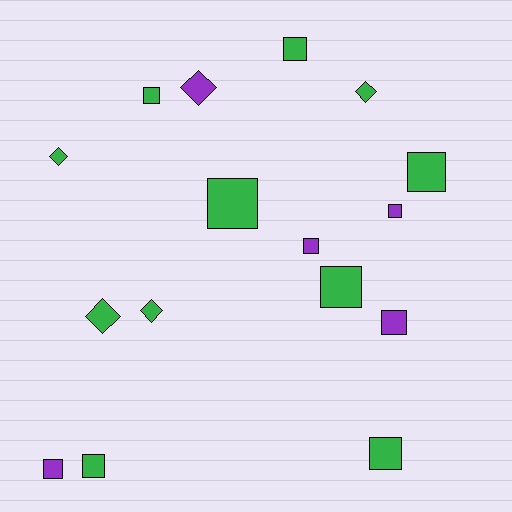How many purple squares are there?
There are 4 purple squares.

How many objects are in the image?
There are 16 objects.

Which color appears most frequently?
Green, with 11 objects.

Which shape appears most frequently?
Square, with 11 objects.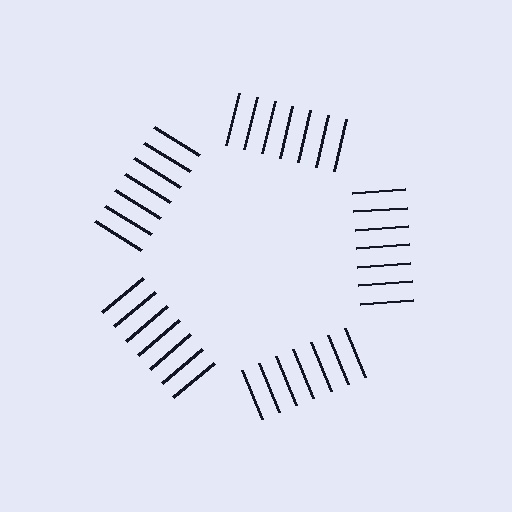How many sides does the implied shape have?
5 sides — the line-ends trace a pentagon.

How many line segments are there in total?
35 — 7 along each of the 5 edges.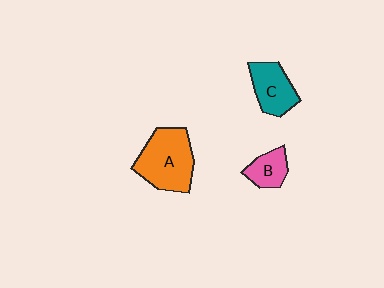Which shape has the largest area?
Shape A (orange).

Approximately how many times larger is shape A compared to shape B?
Approximately 2.3 times.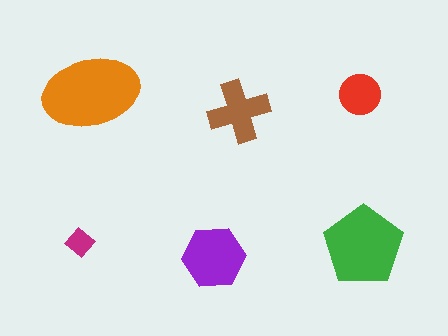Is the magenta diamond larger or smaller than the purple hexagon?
Smaller.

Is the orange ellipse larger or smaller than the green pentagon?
Larger.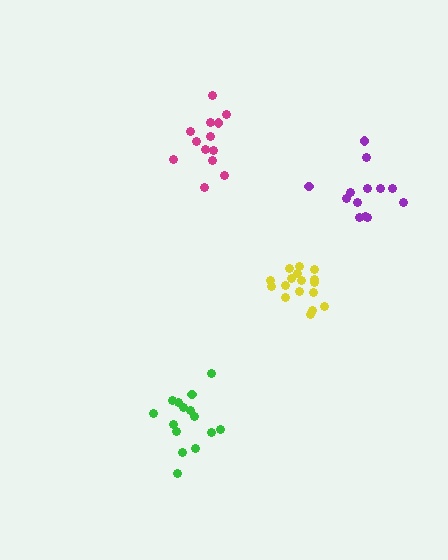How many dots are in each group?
Group 1: 13 dots, Group 2: 13 dots, Group 3: 17 dots, Group 4: 15 dots (58 total).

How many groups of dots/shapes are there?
There are 4 groups.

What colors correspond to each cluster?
The clusters are colored: purple, magenta, yellow, green.